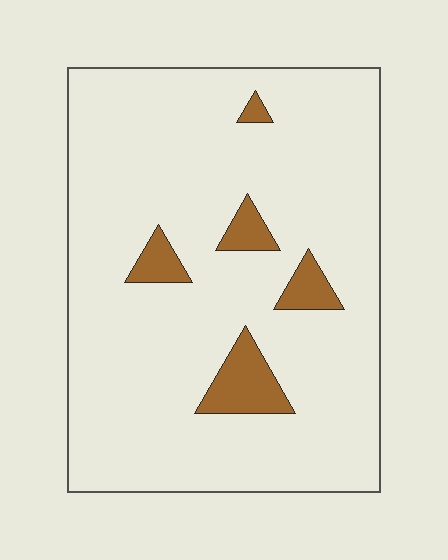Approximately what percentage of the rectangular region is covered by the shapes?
Approximately 10%.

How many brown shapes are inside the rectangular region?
5.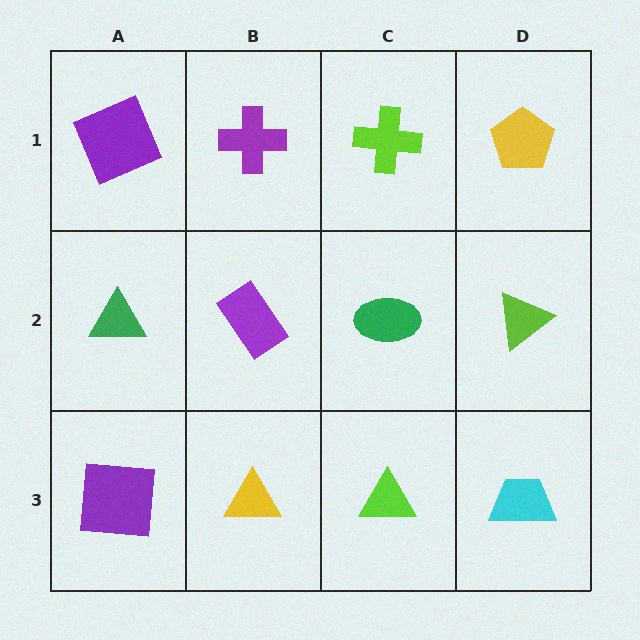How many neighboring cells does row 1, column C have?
3.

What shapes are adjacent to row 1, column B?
A purple rectangle (row 2, column B), a purple square (row 1, column A), a lime cross (row 1, column C).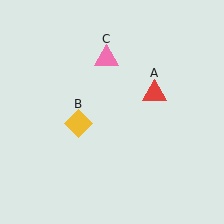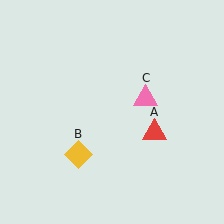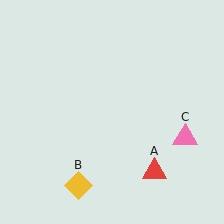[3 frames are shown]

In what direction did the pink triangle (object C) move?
The pink triangle (object C) moved down and to the right.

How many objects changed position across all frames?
3 objects changed position: red triangle (object A), yellow diamond (object B), pink triangle (object C).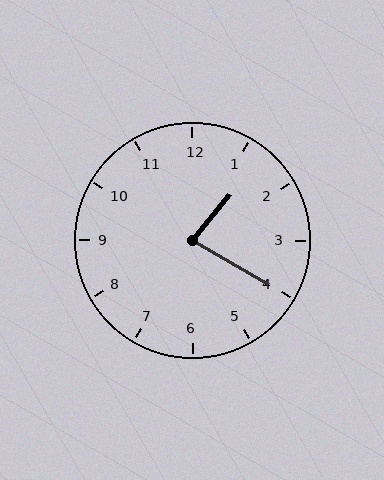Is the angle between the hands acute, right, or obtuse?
It is acute.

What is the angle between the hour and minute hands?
Approximately 80 degrees.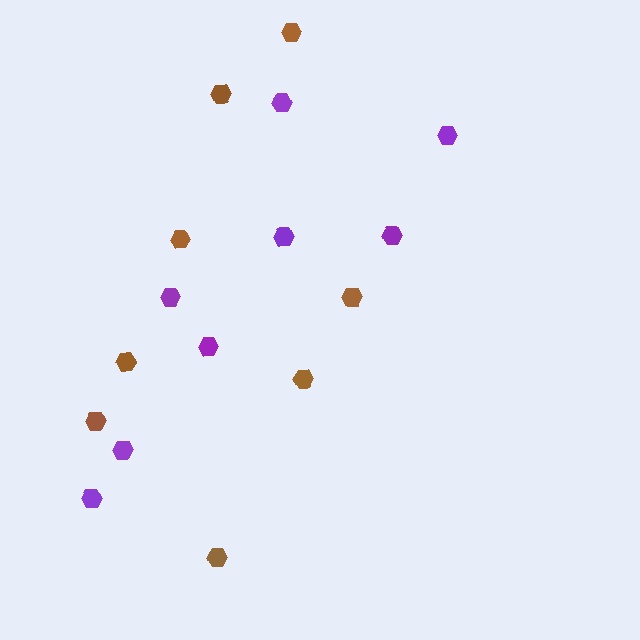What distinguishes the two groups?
There are 2 groups: one group of purple hexagons (8) and one group of brown hexagons (8).